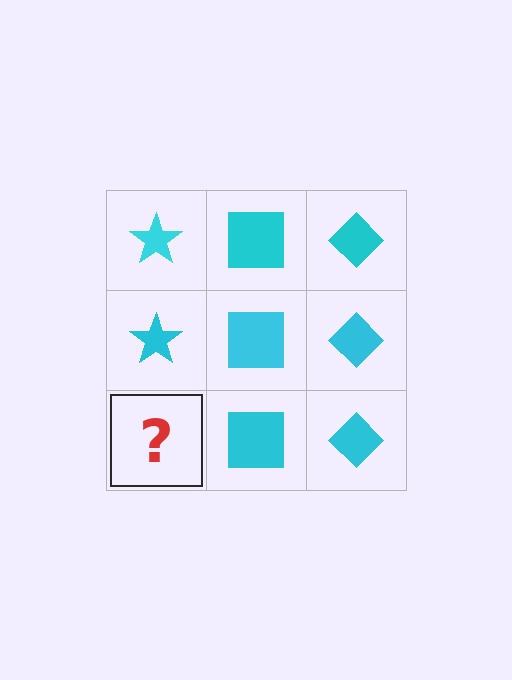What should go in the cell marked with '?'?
The missing cell should contain a cyan star.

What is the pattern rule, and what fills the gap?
The rule is that each column has a consistent shape. The gap should be filled with a cyan star.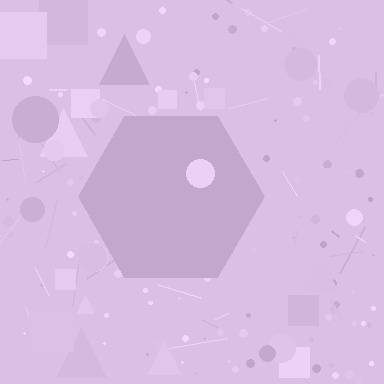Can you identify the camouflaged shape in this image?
The camouflaged shape is a hexagon.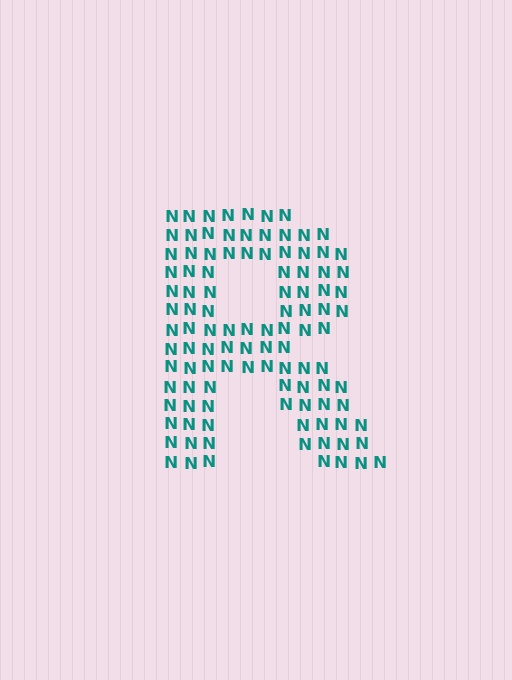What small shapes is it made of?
It is made of small letter N's.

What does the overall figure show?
The overall figure shows the letter R.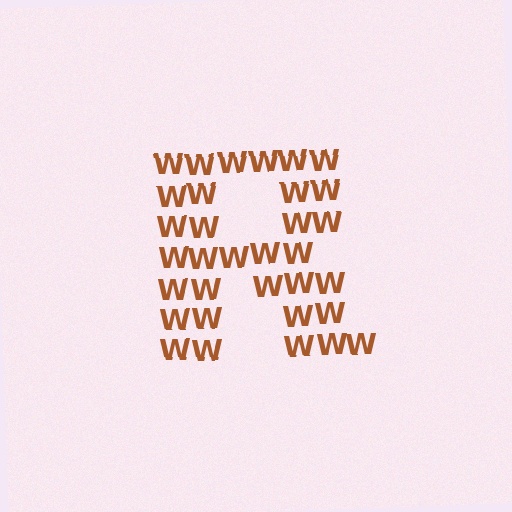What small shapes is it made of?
It is made of small letter W's.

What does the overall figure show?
The overall figure shows the letter R.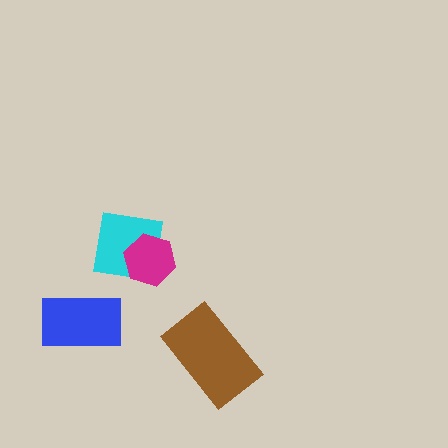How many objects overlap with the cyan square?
1 object overlaps with the cyan square.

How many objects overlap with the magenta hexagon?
1 object overlaps with the magenta hexagon.